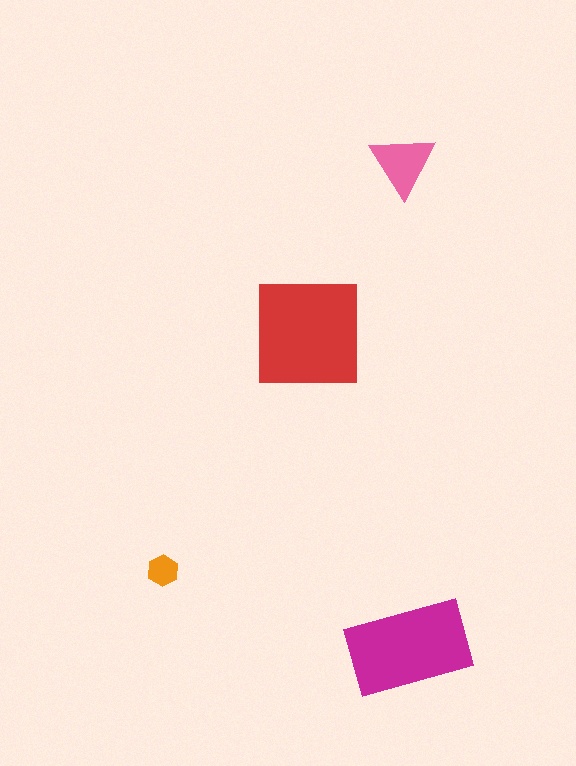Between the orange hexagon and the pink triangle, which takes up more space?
The pink triangle.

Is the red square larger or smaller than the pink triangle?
Larger.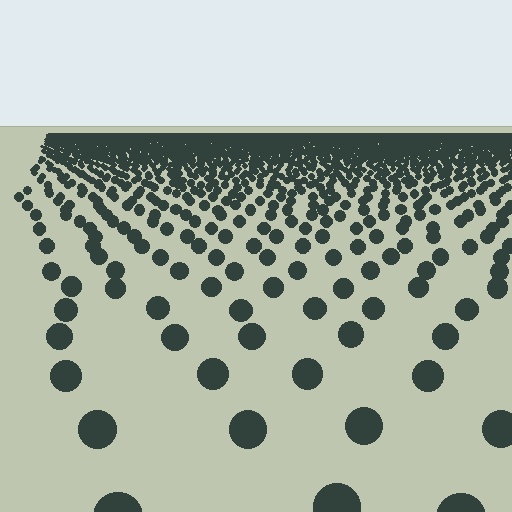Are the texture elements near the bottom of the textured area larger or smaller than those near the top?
Larger. Near the bottom, elements are closer to the viewer and appear at a bigger on-screen size.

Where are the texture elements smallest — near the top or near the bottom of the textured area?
Near the top.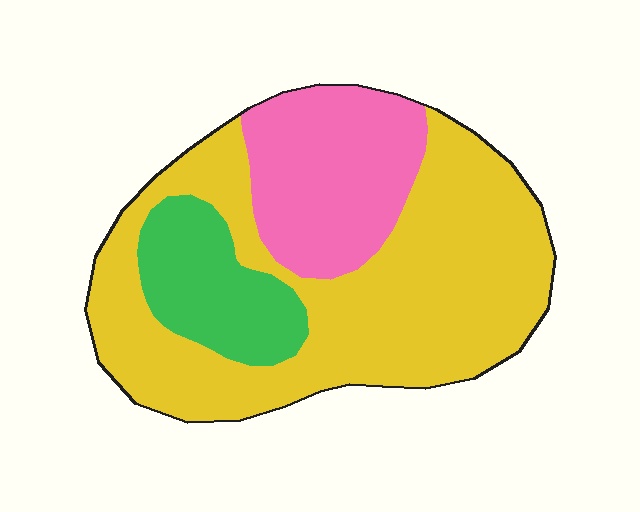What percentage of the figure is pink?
Pink takes up between a sixth and a third of the figure.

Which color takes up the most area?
Yellow, at roughly 60%.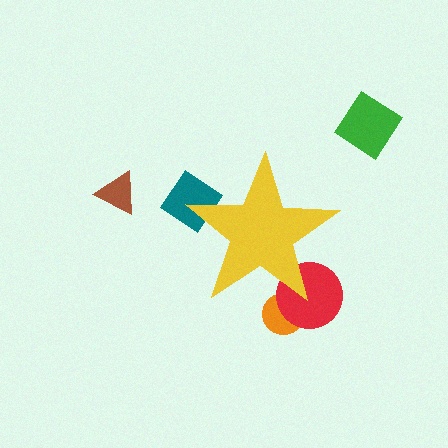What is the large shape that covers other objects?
A yellow star.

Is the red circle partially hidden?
Yes, the red circle is partially hidden behind the yellow star.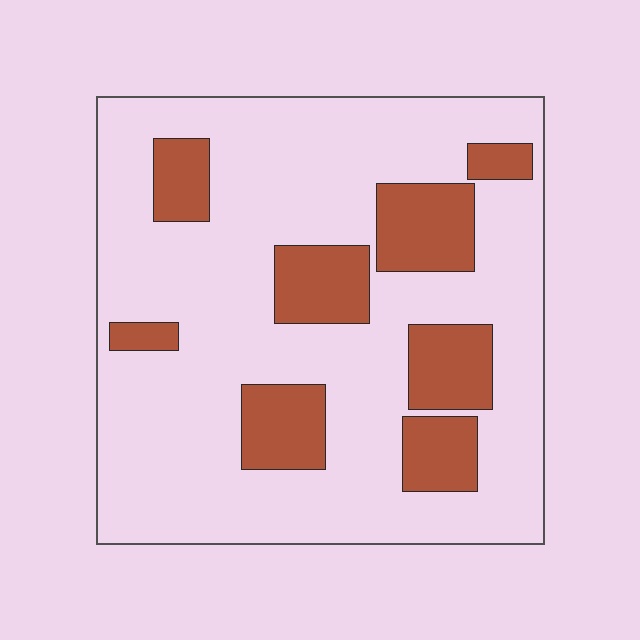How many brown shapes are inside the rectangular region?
8.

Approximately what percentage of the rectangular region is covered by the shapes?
Approximately 25%.